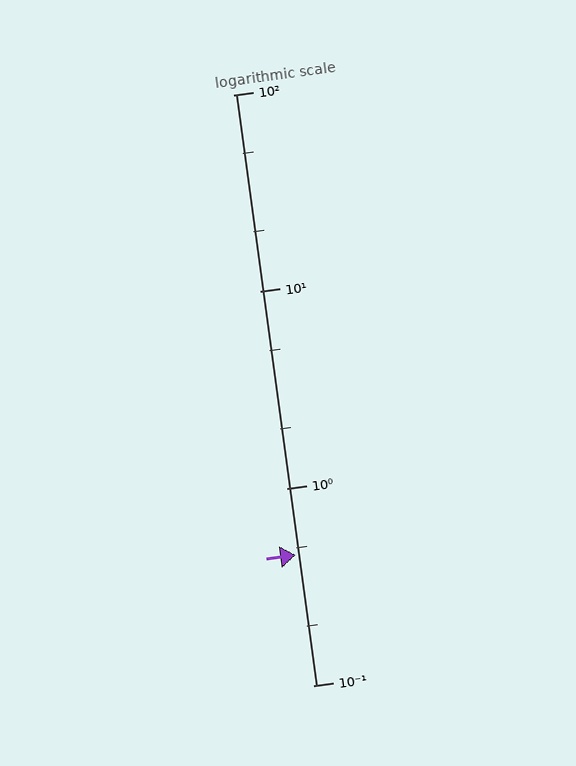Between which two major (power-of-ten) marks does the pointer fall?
The pointer is between 0.1 and 1.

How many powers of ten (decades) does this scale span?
The scale spans 3 decades, from 0.1 to 100.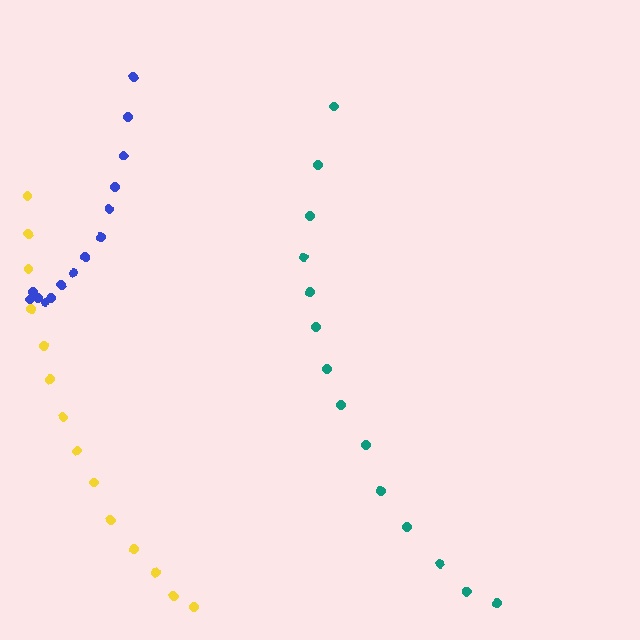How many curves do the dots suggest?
There are 3 distinct paths.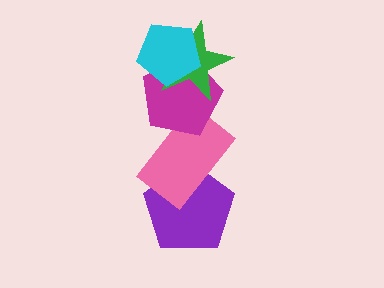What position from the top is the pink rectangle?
The pink rectangle is 4th from the top.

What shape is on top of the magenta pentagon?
The green star is on top of the magenta pentagon.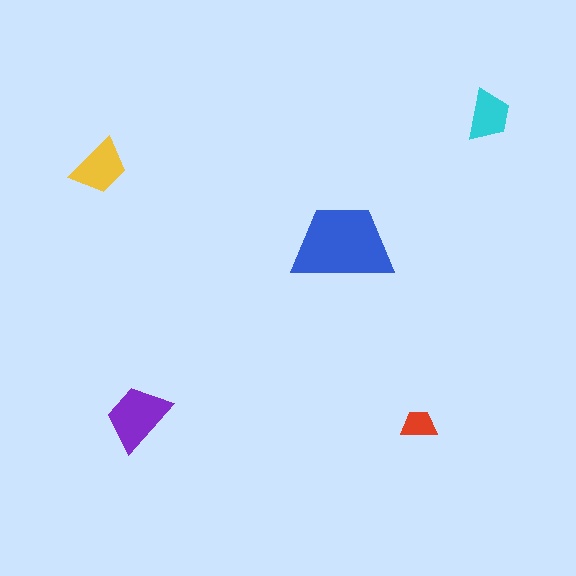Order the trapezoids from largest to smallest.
the blue one, the purple one, the yellow one, the cyan one, the red one.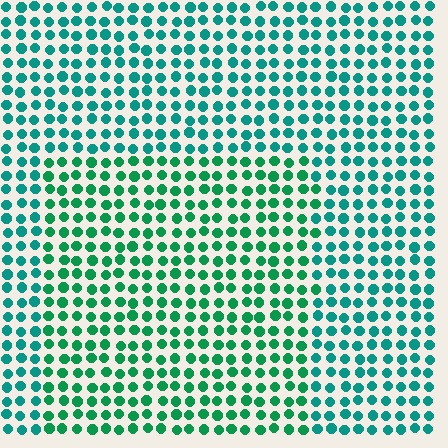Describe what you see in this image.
The image is filled with small teal elements in a uniform arrangement. A rectangle-shaped region is visible where the elements are tinted to a slightly different hue, forming a subtle color boundary.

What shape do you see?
I see a rectangle.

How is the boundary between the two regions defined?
The boundary is defined purely by a slight shift in hue (about 25 degrees). Spacing, size, and orientation are identical on both sides.